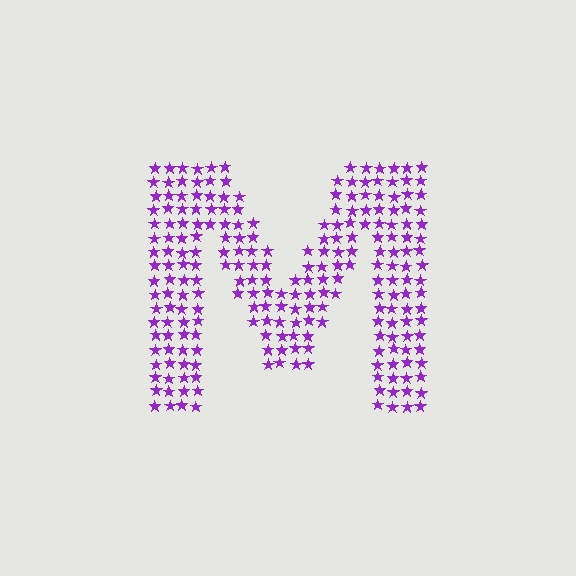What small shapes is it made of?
It is made of small stars.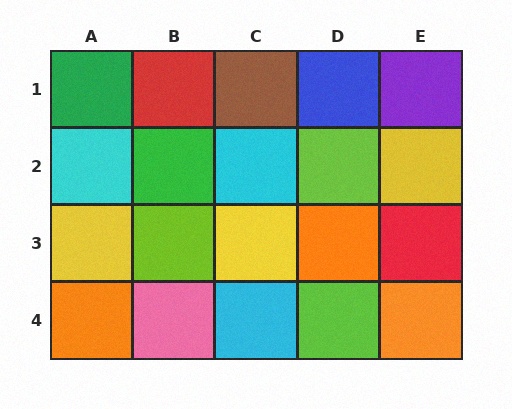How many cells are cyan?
3 cells are cyan.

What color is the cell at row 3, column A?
Yellow.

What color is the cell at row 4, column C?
Cyan.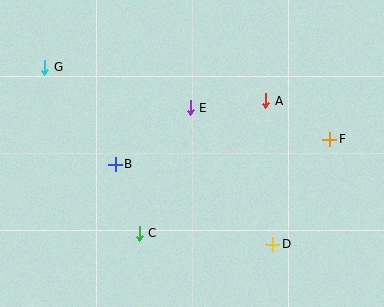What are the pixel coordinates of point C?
Point C is at (139, 233).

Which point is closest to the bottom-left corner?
Point C is closest to the bottom-left corner.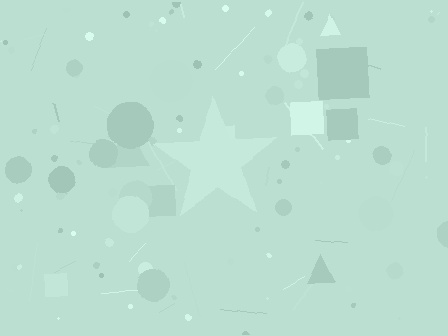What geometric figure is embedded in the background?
A star is embedded in the background.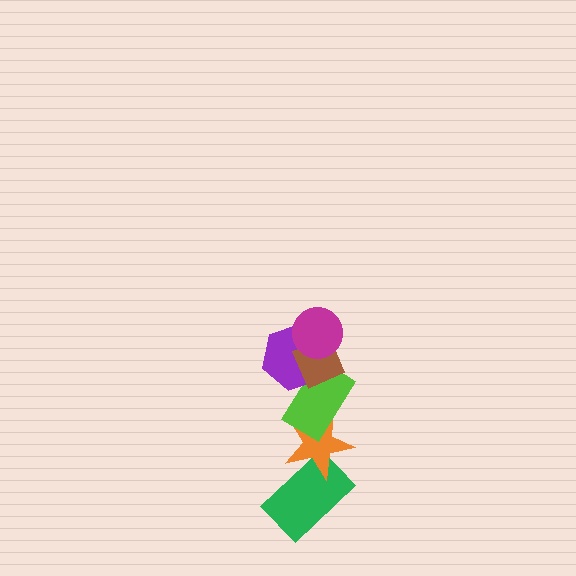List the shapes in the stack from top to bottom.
From top to bottom: the magenta circle, the brown diamond, the purple hexagon, the lime rectangle, the orange star, the green rectangle.